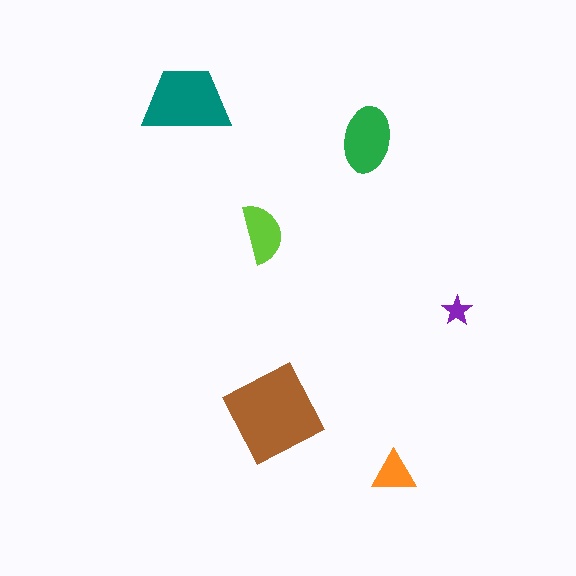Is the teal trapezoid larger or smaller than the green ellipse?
Larger.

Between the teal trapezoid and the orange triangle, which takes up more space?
The teal trapezoid.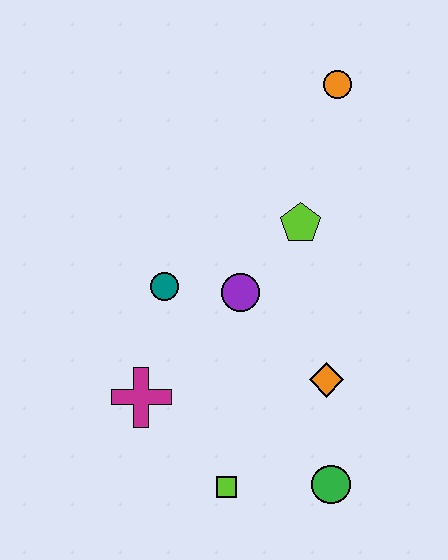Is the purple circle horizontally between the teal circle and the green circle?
Yes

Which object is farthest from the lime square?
The orange circle is farthest from the lime square.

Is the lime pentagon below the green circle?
No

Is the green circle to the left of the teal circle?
No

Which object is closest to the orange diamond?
The green circle is closest to the orange diamond.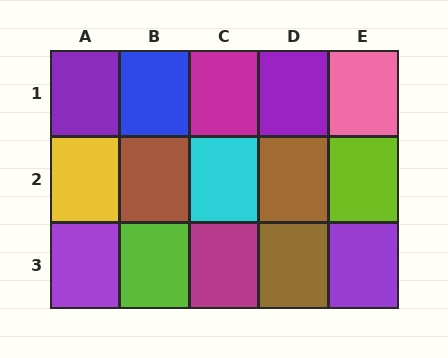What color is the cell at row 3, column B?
Lime.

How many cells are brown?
3 cells are brown.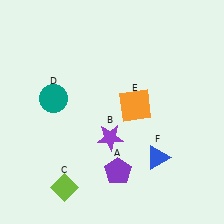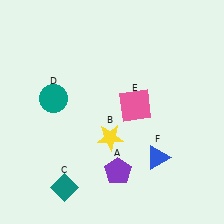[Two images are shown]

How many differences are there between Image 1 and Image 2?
There are 3 differences between the two images.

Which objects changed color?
B changed from purple to yellow. C changed from lime to teal. E changed from orange to pink.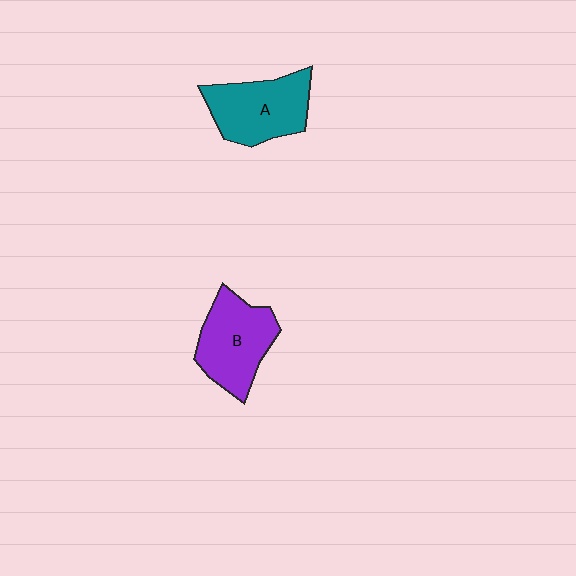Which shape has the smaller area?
Shape A (teal).